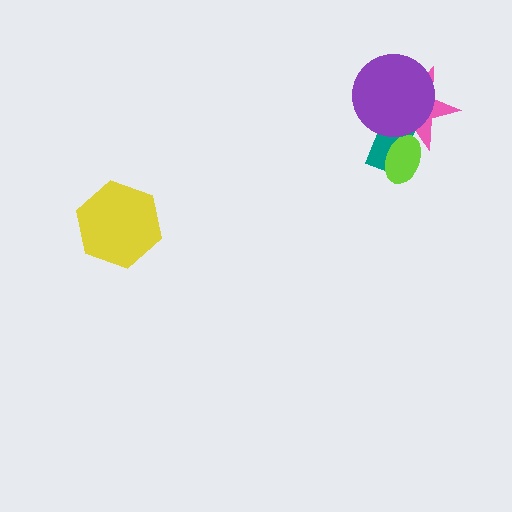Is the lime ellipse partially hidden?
No, no other shape covers it.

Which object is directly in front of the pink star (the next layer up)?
The purple circle is directly in front of the pink star.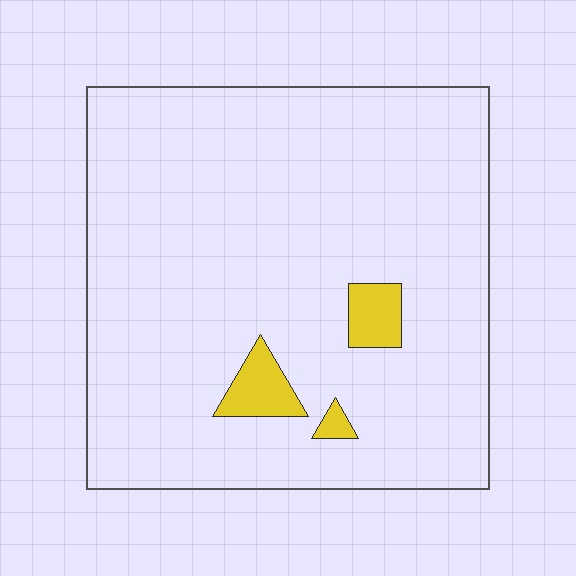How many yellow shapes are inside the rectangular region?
3.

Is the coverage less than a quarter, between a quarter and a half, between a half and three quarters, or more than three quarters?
Less than a quarter.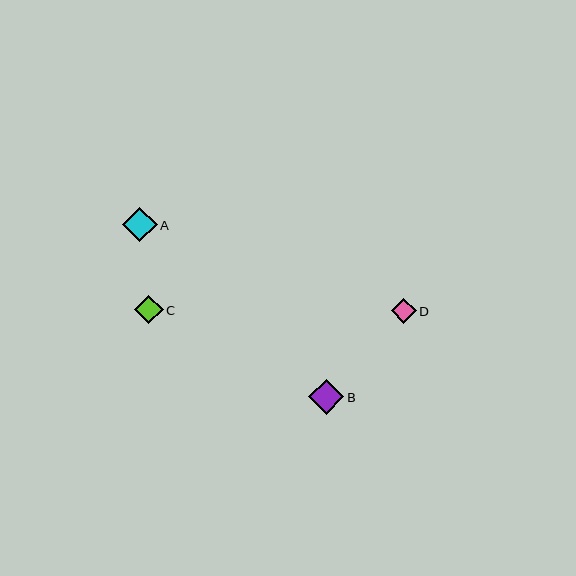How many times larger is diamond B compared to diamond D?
Diamond B is approximately 1.4 times the size of diamond D.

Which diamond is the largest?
Diamond B is the largest with a size of approximately 35 pixels.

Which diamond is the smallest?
Diamond D is the smallest with a size of approximately 25 pixels.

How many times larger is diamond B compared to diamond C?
Diamond B is approximately 1.2 times the size of diamond C.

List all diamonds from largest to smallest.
From largest to smallest: B, A, C, D.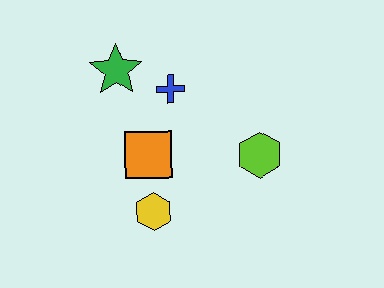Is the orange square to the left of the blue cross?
Yes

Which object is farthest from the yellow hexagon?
The green star is farthest from the yellow hexagon.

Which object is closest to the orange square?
The yellow hexagon is closest to the orange square.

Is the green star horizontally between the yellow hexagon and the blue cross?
No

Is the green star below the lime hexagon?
No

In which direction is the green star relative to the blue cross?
The green star is to the left of the blue cross.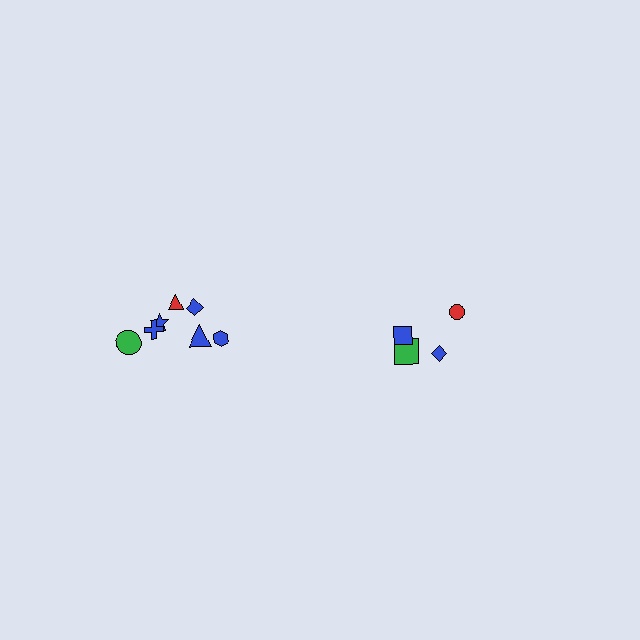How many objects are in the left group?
There are 7 objects.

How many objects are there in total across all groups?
There are 11 objects.